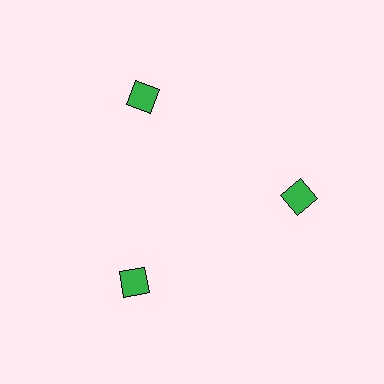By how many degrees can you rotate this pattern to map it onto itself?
The pattern maps onto itself every 120 degrees of rotation.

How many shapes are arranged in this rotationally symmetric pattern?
There are 3 shapes, arranged in 3 groups of 1.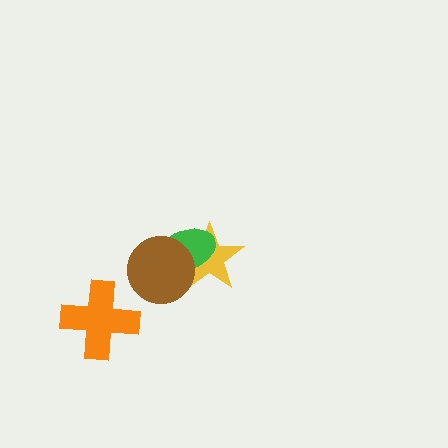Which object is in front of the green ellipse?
The brown circle is in front of the green ellipse.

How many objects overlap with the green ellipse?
2 objects overlap with the green ellipse.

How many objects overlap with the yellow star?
2 objects overlap with the yellow star.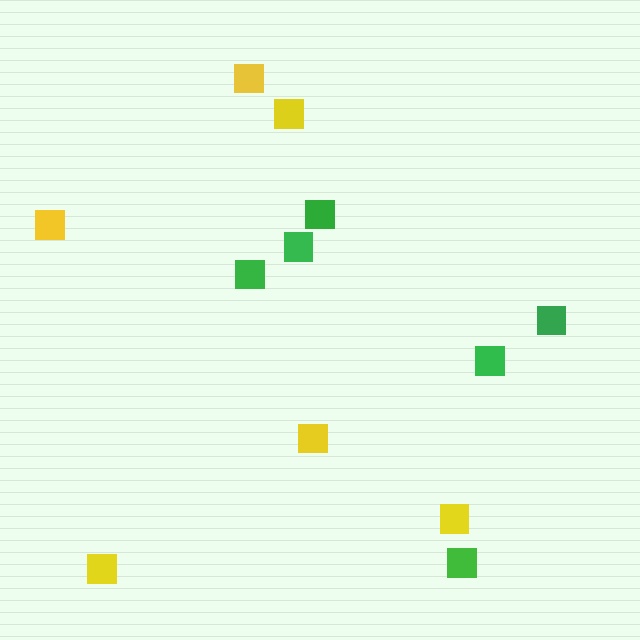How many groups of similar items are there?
There are 2 groups: one group of green squares (6) and one group of yellow squares (6).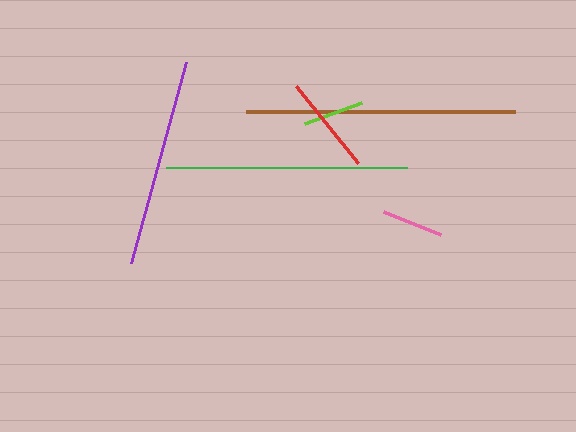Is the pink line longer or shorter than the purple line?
The purple line is longer than the pink line.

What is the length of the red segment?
The red segment is approximately 100 pixels long.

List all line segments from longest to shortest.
From longest to shortest: brown, green, purple, red, pink, lime.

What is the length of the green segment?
The green segment is approximately 240 pixels long.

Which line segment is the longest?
The brown line is the longest at approximately 269 pixels.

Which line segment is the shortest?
The lime line is the shortest at approximately 61 pixels.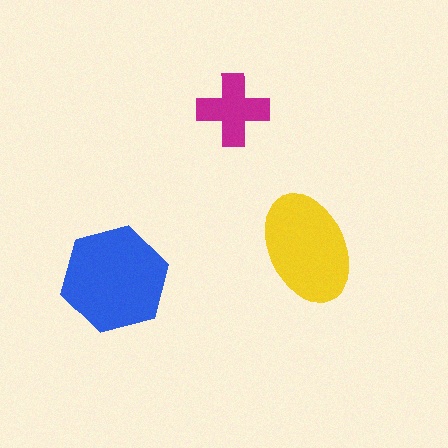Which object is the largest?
The blue hexagon.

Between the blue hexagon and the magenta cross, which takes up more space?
The blue hexagon.